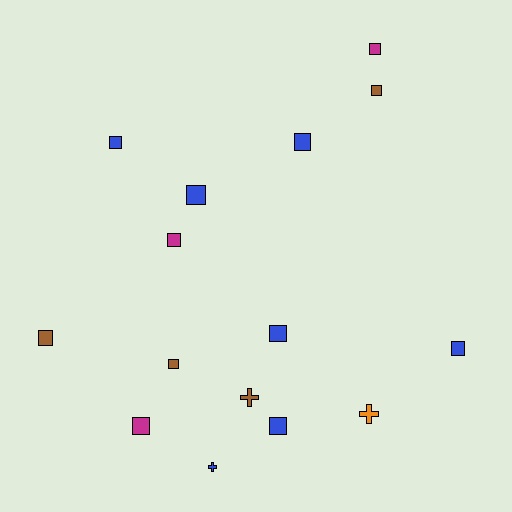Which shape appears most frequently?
Square, with 12 objects.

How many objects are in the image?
There are 15 objects.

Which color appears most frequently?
Blue, with 7 objects.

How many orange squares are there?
There are no orange squares.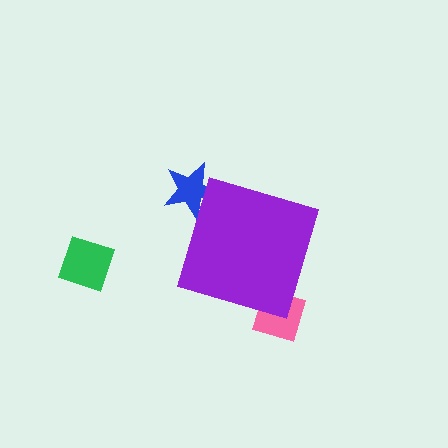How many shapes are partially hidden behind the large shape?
2 shapes are partially hidden.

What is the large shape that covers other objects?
A purple diamond.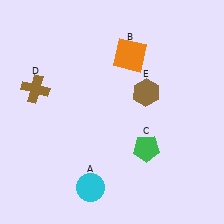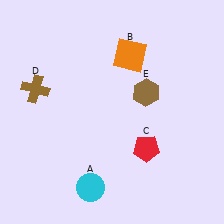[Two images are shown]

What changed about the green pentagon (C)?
In Image 1, C is green. In Image 2, it changed to red.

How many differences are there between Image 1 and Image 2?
There is 1 difference between the two images.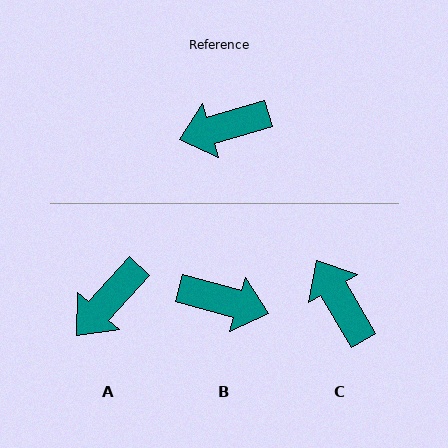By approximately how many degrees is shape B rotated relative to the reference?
Approximately 148 degrees counter-clockwise.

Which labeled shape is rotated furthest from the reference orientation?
B, about 148 degrees away.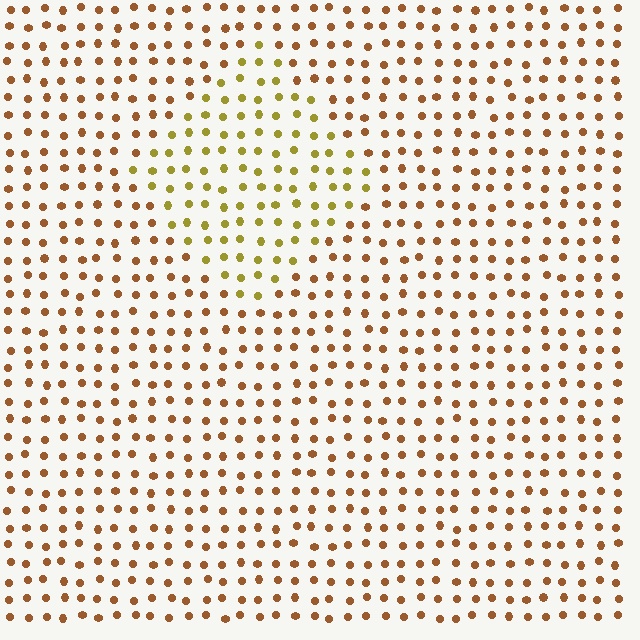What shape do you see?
I see a diamond.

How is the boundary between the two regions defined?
The boundary is defined purely by a slight shift in hue (about 34 degrees). Spacing, size, and orientation are identical on both sides.